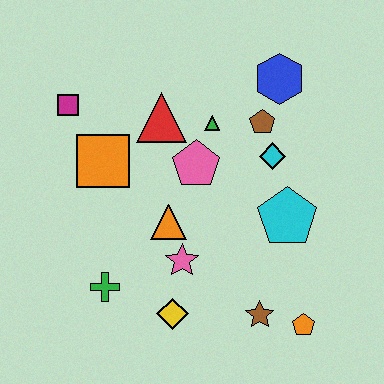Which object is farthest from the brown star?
The magenta square is farthest from the brown star.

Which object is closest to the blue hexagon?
The brown pentagon is closest to the blue hexagon.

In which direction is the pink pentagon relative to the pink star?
The pink pentagon is above the pink star.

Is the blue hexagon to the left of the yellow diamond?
No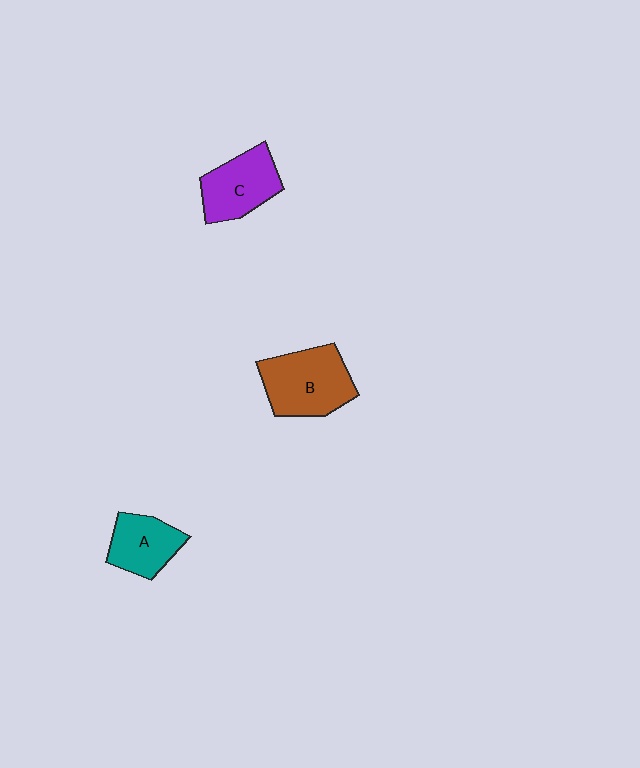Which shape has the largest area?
Shape B (brown).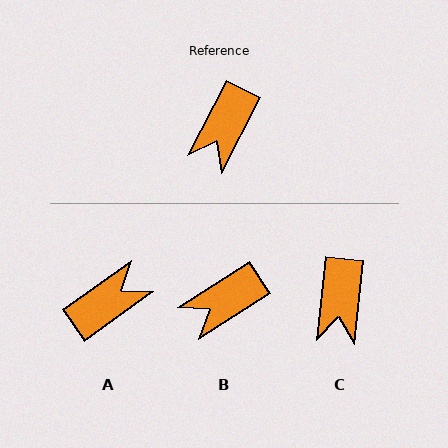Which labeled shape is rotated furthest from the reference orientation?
A, about 154 degrees away.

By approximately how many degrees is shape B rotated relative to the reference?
Approximately 29 degrees clockwise.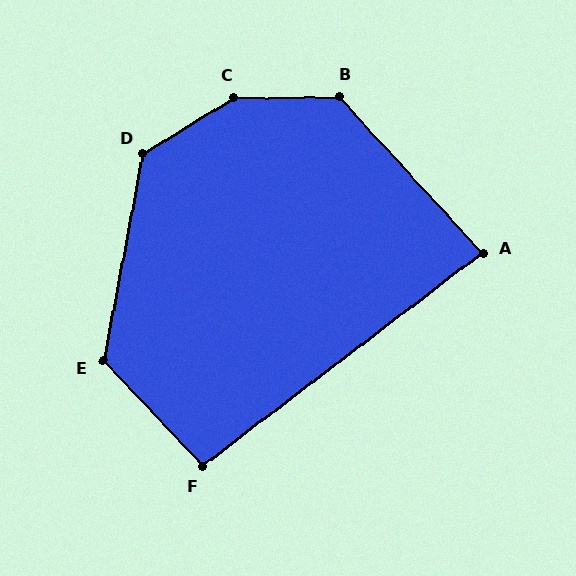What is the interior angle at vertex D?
Approximately 132 degrees (obtuse).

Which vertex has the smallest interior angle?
A, at approximately 85 degrees.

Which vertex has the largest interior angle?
C, at approximately 149 degrees.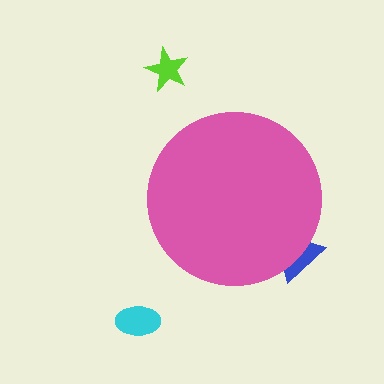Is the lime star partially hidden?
No, the lime star is fully visible.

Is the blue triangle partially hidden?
Yes, the blue triangle is partially hidden behind the pink circle.